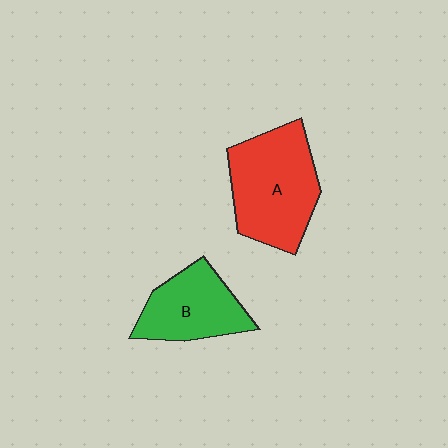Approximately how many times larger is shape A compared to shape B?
Approximately 1.4 times.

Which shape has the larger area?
Shape A (red).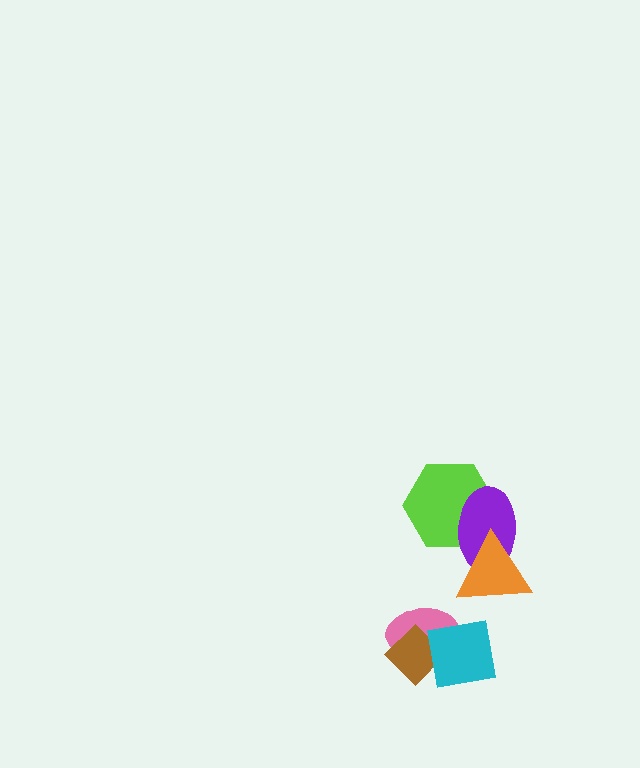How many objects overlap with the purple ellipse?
2 objects overlap with the purple ellipse.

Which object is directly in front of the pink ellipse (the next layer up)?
The brown diamond is directly in front of the pink ellipse.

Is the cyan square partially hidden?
No, no other shape covers it.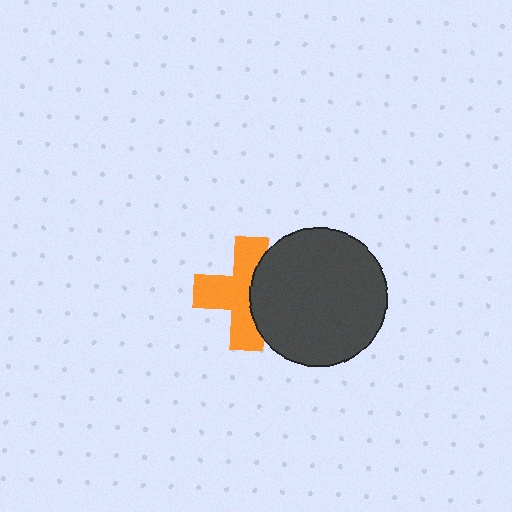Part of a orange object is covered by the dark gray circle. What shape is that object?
It is a cross.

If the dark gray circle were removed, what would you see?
You would see the complete orange cross.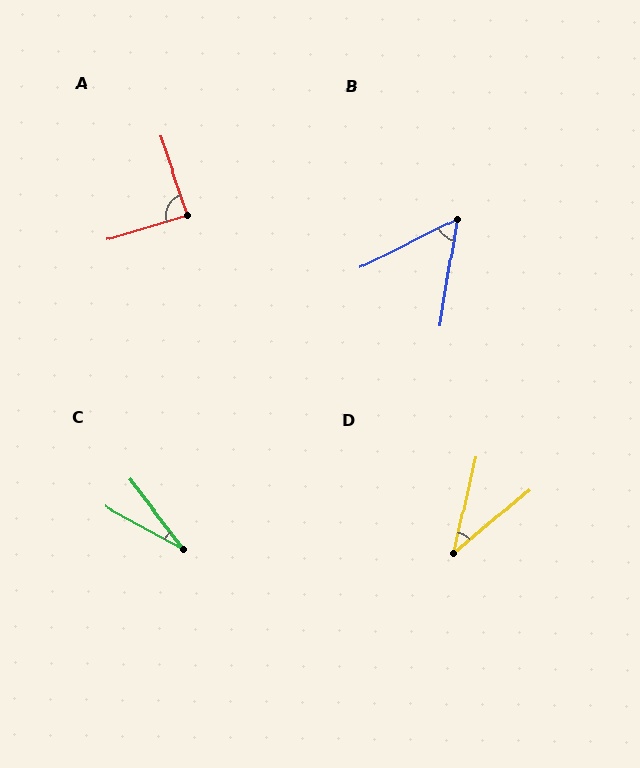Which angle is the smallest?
C, at approximately 24 degrees.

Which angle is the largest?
A, at approximately 88 degrees.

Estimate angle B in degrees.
Approximately 54 degrees.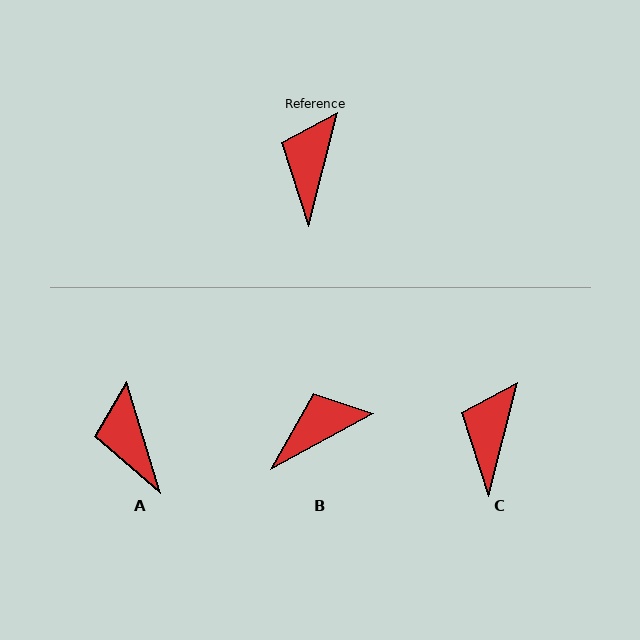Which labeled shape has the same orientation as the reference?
C.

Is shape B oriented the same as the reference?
No, it is off by about 47 degrees.